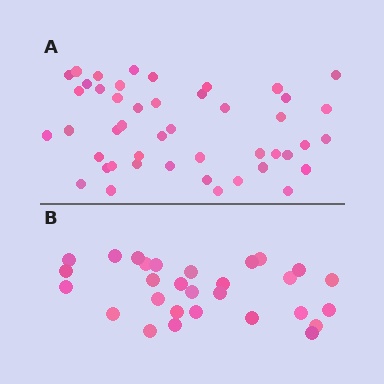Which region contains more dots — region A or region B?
Region A (the top region) has more dots.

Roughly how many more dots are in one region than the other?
Region A has approximately 15 more dots than region B.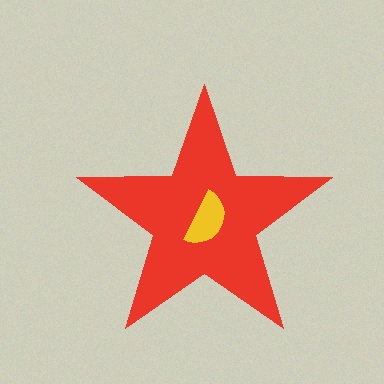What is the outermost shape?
The red star.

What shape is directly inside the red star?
The yellow semicircle.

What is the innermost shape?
The yellow semicircle.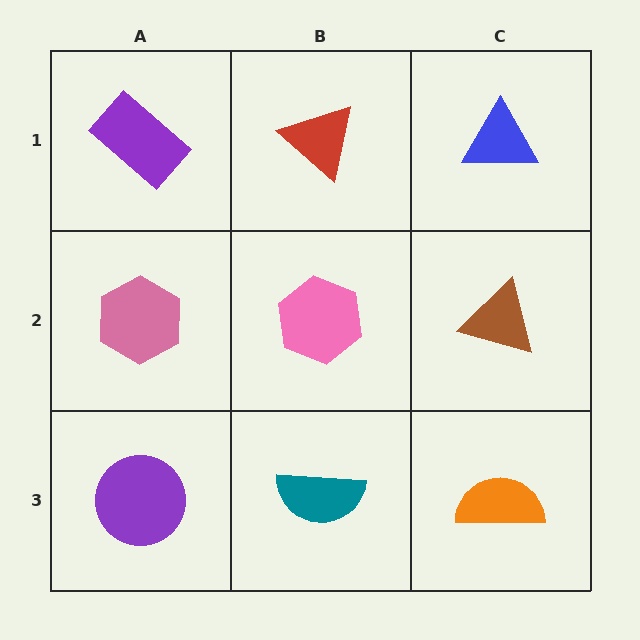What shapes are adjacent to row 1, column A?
A pink hexagon (row 2, column A), a red triangle (row 1, column B).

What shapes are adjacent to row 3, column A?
A pink hexagon (row 2, column A), a teal semicircle (row 3, column B).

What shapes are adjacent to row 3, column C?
A brown triangle (row 2, column C), a teal semicircle (row 3, column B).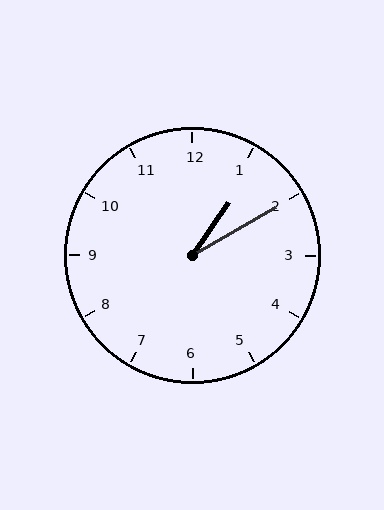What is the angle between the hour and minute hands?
Approximately 25 degrees.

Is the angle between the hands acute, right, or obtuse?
It is acute.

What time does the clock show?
1:10.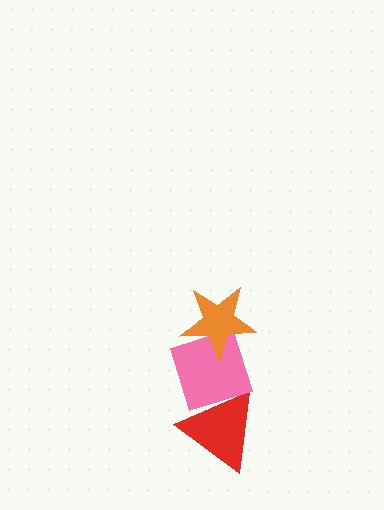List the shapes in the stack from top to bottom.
From top to bottom: the orange star, the pink diamond, the red triangle.